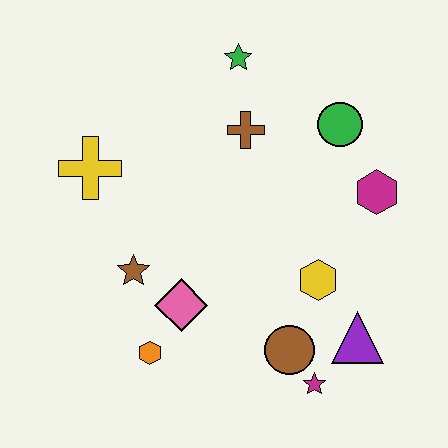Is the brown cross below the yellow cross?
No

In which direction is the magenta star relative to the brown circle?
The magenta star is below the brown circle.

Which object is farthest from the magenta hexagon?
The yellow cross is farthest from the magenta hexagon.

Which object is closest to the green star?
The brown cross is closest to the green star.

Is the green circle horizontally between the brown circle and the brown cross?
No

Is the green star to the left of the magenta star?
Yes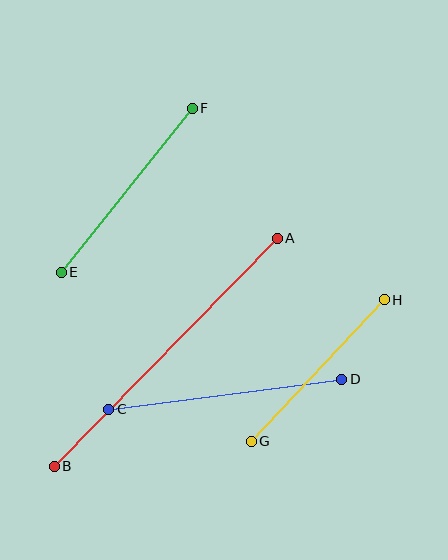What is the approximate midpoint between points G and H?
The midpoint is at approximately (318, 370) pixels.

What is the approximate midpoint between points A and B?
The midpoint is at approximately (166, 352) pixels.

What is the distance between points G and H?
The distance is approximately 194 pixels.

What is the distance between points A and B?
The distance is approximately 319 pixels.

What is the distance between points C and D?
The distance is approximately 235 pixels.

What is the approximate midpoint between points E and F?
The midpoint is at approximately (127, 190) pixels.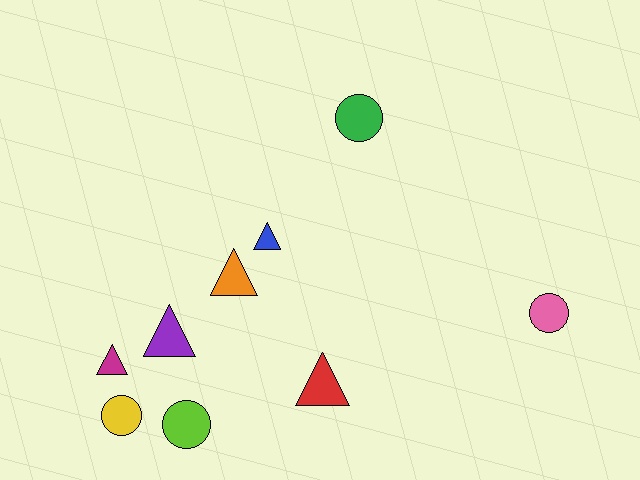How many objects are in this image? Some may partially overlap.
There are 9 objects.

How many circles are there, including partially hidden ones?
There are 4 circles.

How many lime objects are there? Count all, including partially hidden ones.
There is 1 lime object.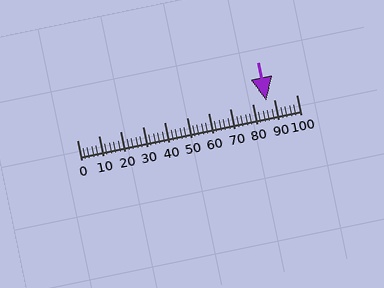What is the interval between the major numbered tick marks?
The major tick marks are spaced 10 units apart.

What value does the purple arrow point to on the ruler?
The purple arrow points to approximately 86.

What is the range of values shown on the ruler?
The ruler shows values from 0 to 100.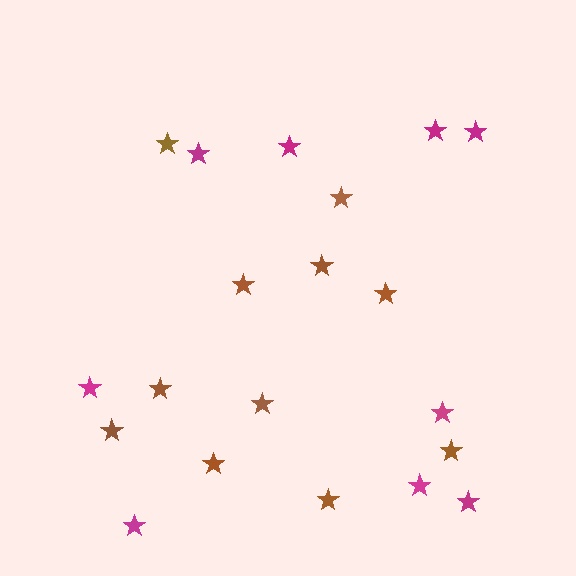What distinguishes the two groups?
There are 2 groups: one group of brown stars (11) and one group of magenta stars (9).